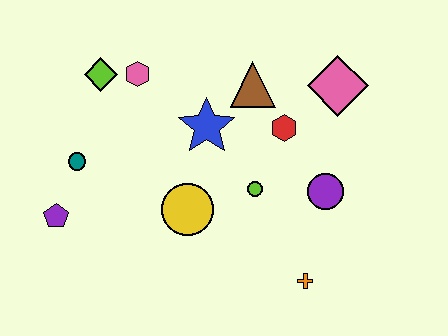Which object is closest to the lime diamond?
The pink hexagon is closest to the lime diamond.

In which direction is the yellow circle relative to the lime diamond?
The yellow circle is below the lime diamond.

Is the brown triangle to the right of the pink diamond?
No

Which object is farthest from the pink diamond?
The purple pentagon is farthest from the pink diamond.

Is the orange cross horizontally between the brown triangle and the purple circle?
Yes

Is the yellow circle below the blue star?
Yes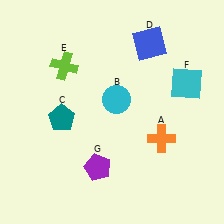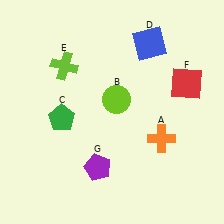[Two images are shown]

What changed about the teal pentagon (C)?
In Image 1, C is teal. In Image 2, it changed to green.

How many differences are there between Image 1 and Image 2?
There are 3 differences between the two images.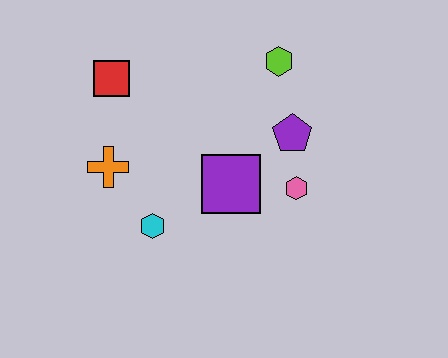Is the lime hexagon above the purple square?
Yes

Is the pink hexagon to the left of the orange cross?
No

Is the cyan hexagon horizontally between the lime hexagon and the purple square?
No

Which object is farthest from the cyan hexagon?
The lime hexagon is farthest from the cyan hexagon.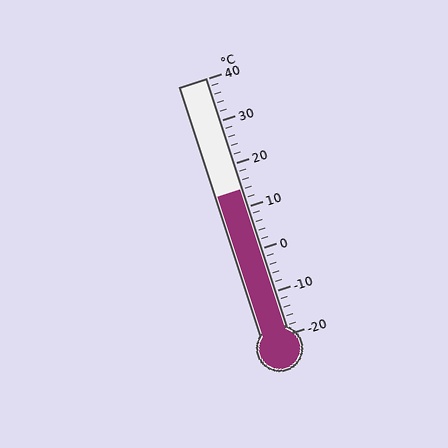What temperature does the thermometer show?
The thermometer shows approximately 14°C.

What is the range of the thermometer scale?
The thermometer scale ranges from -20°C to 40°C.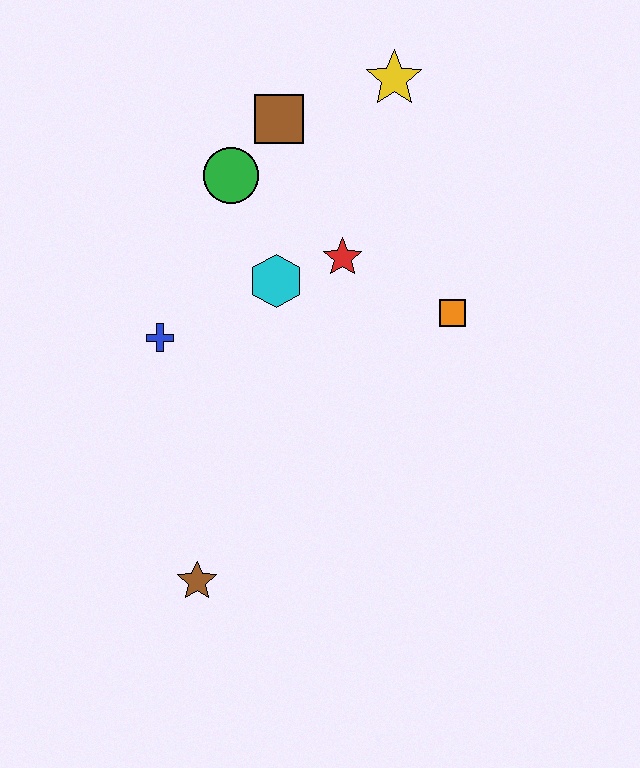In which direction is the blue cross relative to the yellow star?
The blue cross is below the yellow star.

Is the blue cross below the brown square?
Yes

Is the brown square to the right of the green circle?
Yes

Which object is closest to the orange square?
The red star is closest to the orange square.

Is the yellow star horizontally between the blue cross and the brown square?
No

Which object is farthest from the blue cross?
The yellow star is farthest from the blue cross.